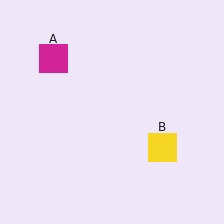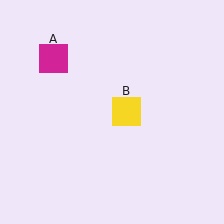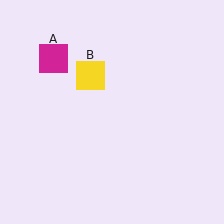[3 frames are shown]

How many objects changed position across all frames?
1 object changed position: yellow square (object B).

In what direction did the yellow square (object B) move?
The yellow square (object B) moved up and to the left.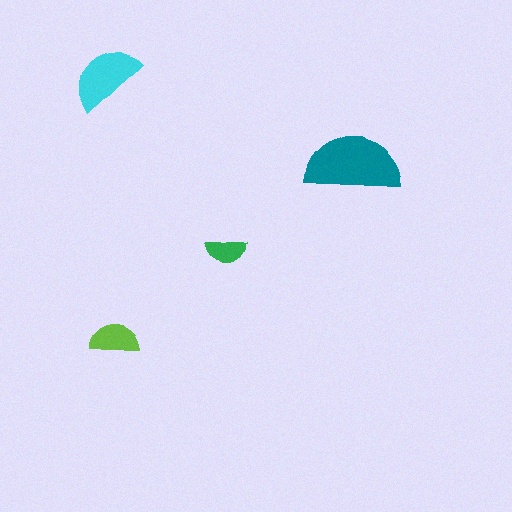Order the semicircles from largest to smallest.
the teal one, the cyan one, the lime one, the green one.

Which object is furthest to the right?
The teal semicircle is rightmost.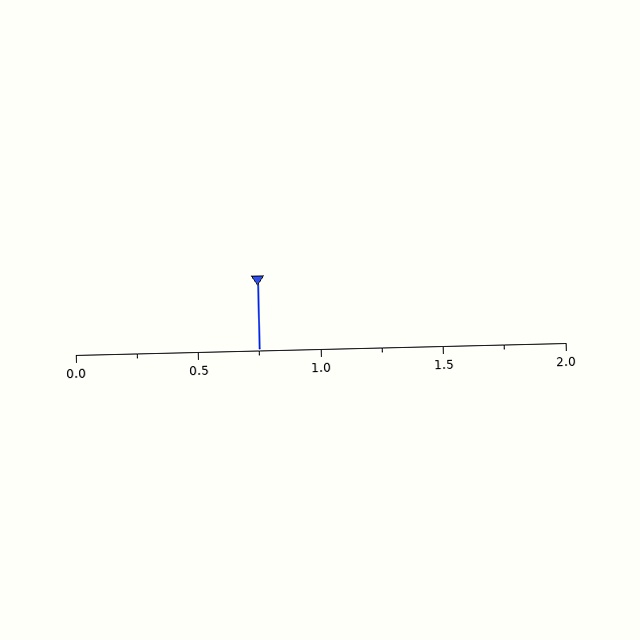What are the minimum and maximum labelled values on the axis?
The axis runs from 0.0 to 2.0.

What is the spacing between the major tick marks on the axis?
The major ticks are spaced 0.5 apart.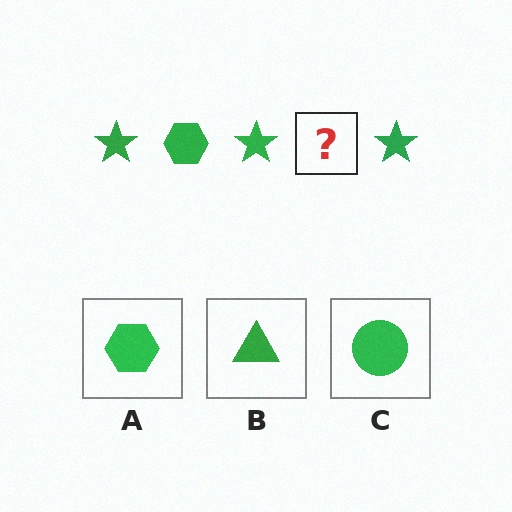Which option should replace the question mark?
Option A.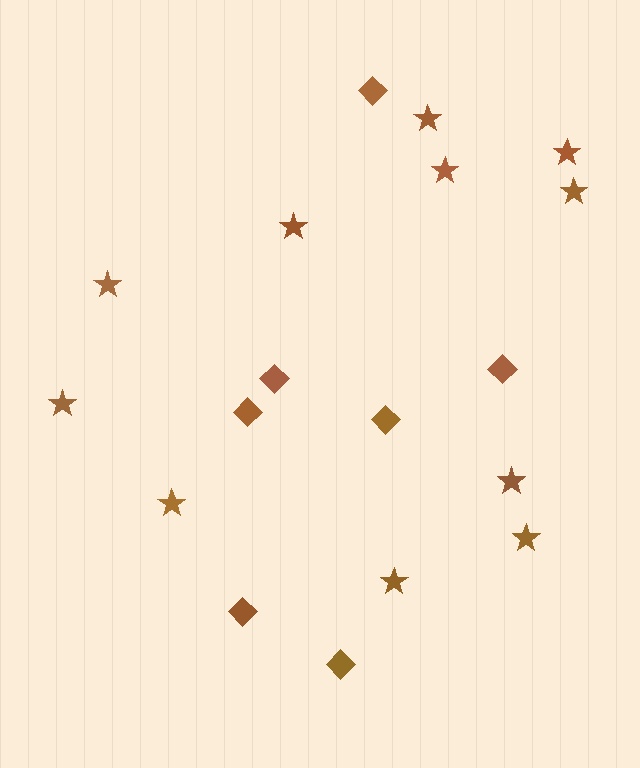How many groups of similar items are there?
There are 2 groups: one group of stars (11) and one group of diamonds (7).